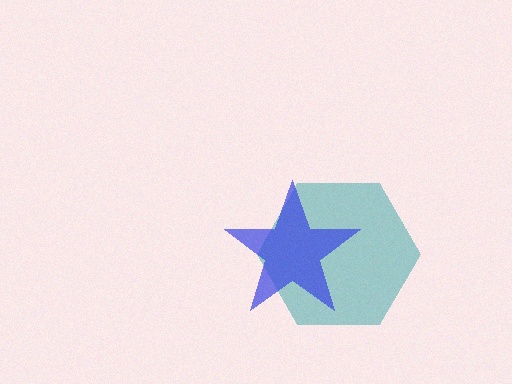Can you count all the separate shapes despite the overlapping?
Yes, there are 2 separate shapes.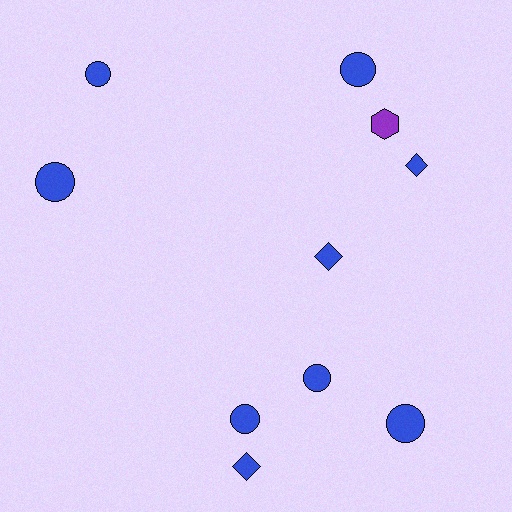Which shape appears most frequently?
Circle, with 6 objects.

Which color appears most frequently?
Blue, with 9 objects.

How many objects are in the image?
There are 10 objects.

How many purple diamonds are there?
There are no purple diamonds.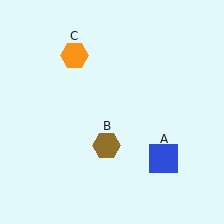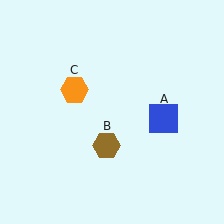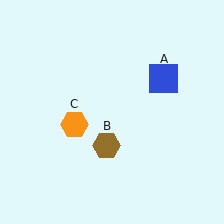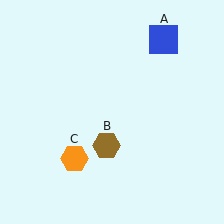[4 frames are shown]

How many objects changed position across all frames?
2 objects changed position: blue square (object A), orange hexagon (object C).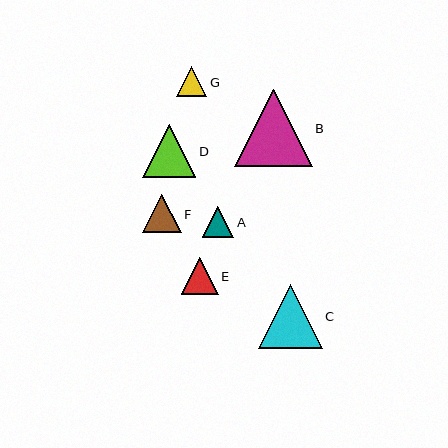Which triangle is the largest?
Triangle B is the largest with a size of approximately 78 pixels.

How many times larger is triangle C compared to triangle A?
Triangle C is approximately 2.0 times the size of triangle A.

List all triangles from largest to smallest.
From largest to smallest: B, C, D, F, E, A, G.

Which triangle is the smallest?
Triangle G is the smallest with a size of approximately 30 pixels.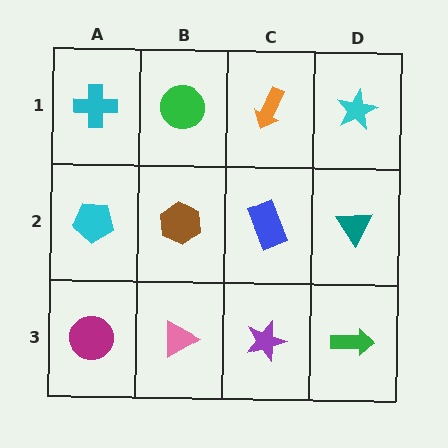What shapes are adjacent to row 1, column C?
A blue rectangle (row 2, column C), a green circle (row 1, column B), a cyan star (row 1, column D).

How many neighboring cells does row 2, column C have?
4.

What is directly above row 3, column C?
A blue rectangle.